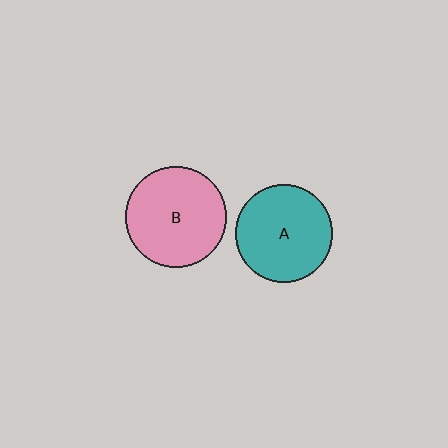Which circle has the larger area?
Circle B (pink).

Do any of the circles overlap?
No, none of the circles overlap.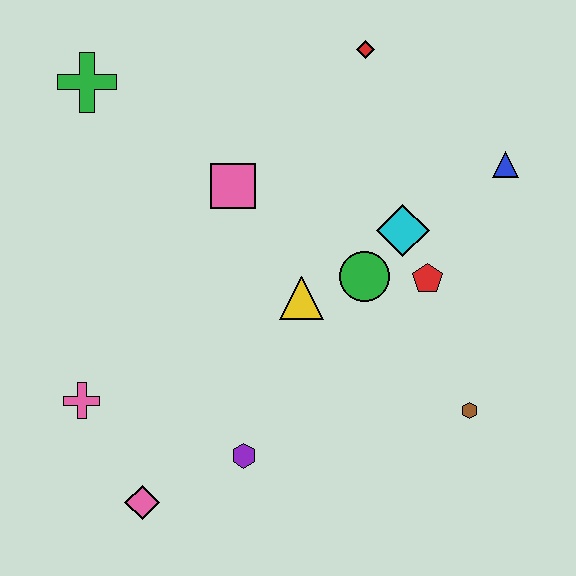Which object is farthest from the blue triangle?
The pink diamond is farthest from the blue triangle.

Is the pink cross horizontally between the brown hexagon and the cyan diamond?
No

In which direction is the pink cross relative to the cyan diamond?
The pink cross is to the left of the cyan diamond.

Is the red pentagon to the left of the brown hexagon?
Yes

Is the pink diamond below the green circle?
Yes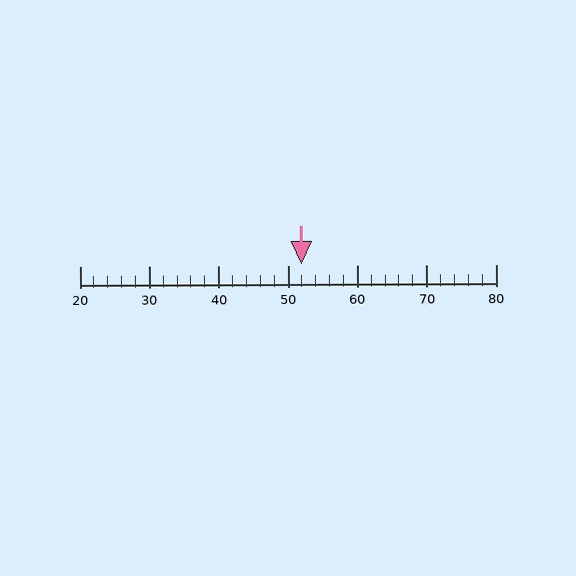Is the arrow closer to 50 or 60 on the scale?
The arrow is closer to 50.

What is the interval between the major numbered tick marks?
The major tick marks are spaced 10 units apart.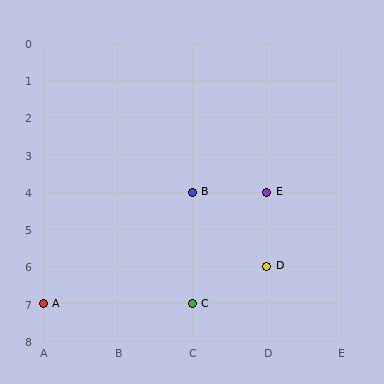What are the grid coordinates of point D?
Point D is at grid coordinates (D, 6).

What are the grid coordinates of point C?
Point C is at grid coordinates (C, 7).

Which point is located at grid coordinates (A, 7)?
Point A is at (A, 7).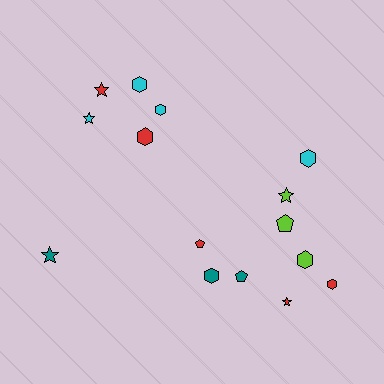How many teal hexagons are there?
There is 1 teal hexagon.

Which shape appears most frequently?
Hexagon, with 7 objects.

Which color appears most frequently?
Red, with 5 objects.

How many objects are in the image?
There are 15 objects.